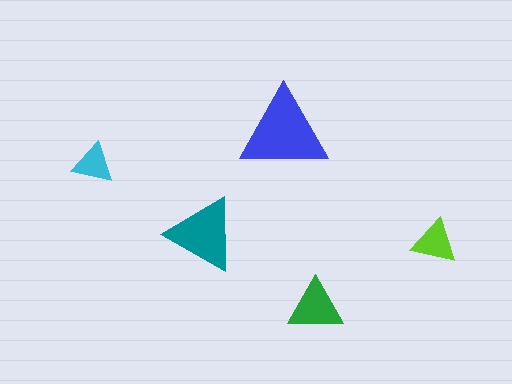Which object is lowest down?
The green triangle is bottommost.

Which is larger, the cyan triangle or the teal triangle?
The teal one.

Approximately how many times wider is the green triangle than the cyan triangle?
About 1.5 times wider.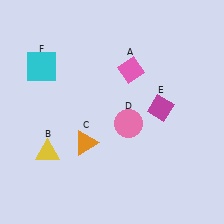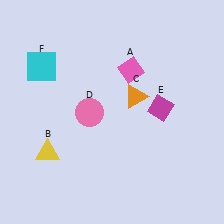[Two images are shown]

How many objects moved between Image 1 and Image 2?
2 objects moved between the two images.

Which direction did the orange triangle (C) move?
The orange triangle (C) moved right.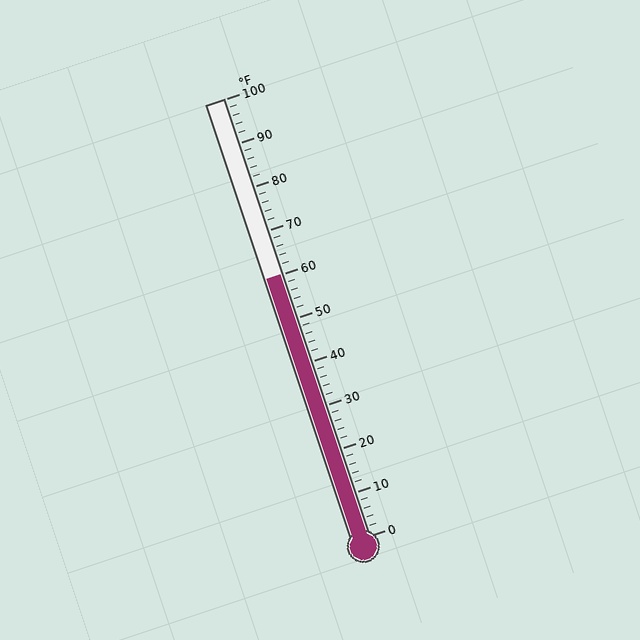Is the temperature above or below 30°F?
The temperature is above 30°F.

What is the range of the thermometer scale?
The thermometer scale ranges from 0°F to 100°F.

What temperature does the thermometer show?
The thermometer shows approximately 60°F.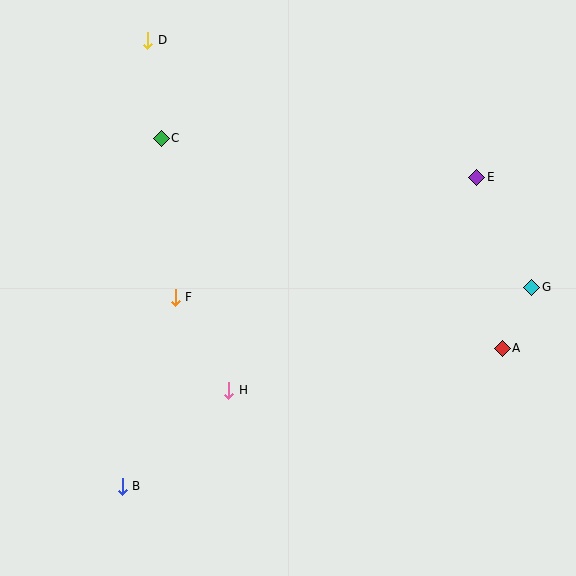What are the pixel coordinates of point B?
Point B is at (122, 486).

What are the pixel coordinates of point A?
Point A is at (502, 348).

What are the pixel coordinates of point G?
Point G is at (532, 287).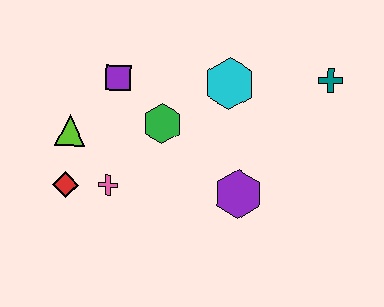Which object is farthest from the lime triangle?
The teal cross is farthest from the lime triangle.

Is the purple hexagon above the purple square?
No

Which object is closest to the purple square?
The green hexagon is closest to the purple square.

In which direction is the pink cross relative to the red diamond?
The pink cross is to the right of the red diamond.